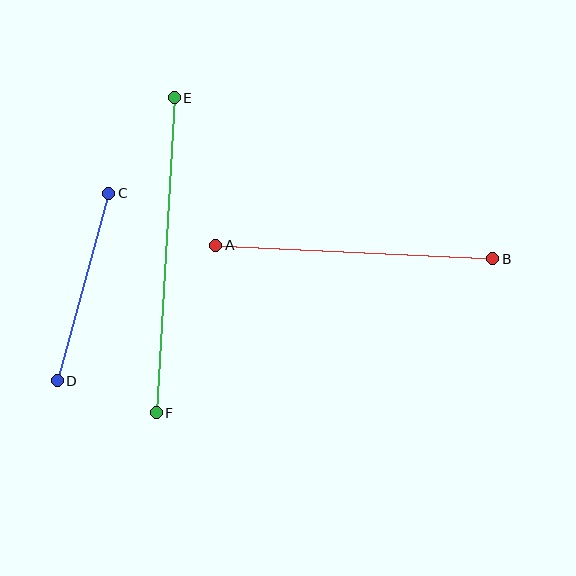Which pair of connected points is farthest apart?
Points E and F are farthest apart.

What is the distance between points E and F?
The distance is approximately 315 pixels.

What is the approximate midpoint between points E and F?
The midpoint is at approximately (165, 255) pixels.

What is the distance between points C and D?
The distance is approximately 195 pixels.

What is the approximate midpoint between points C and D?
The midpoint is at approximately (83, 287) pixels.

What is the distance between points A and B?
The distance is approximately 277 pixels.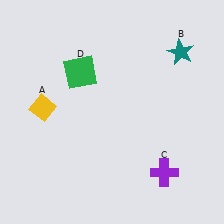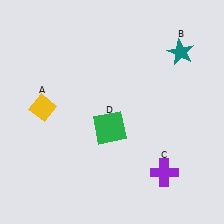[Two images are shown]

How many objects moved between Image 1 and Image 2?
1 object moved between the two images.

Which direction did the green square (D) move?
The green square (D) moved down.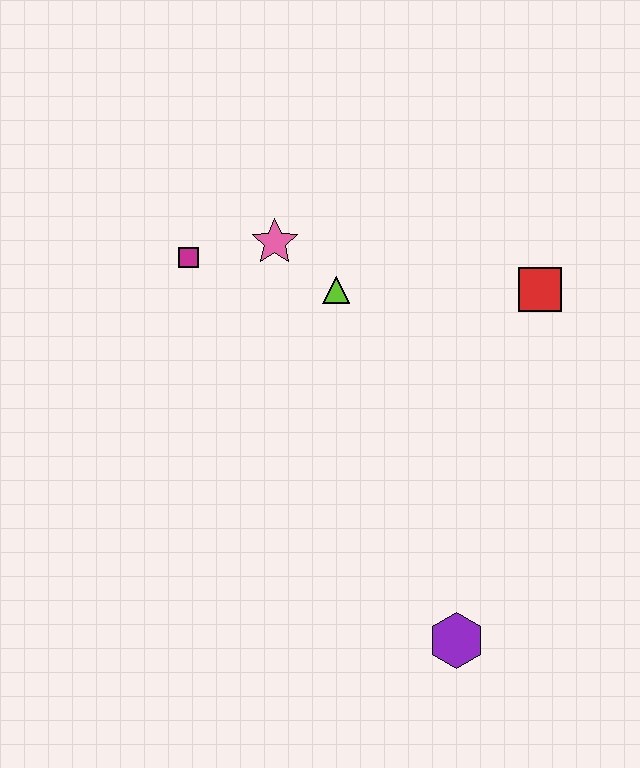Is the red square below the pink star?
Yes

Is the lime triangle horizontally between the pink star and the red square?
Yes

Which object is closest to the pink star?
The lime triangle is closest to the pink star.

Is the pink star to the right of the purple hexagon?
No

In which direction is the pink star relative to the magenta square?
The pink star is to the right of the magenta square.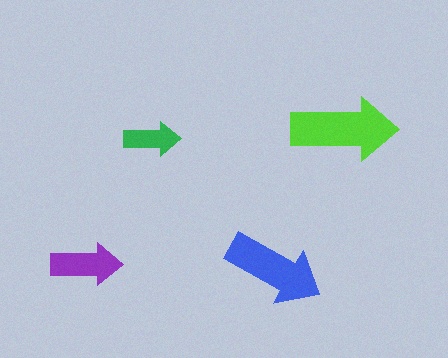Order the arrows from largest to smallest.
the lime one, the blue one, the purple one, the green one.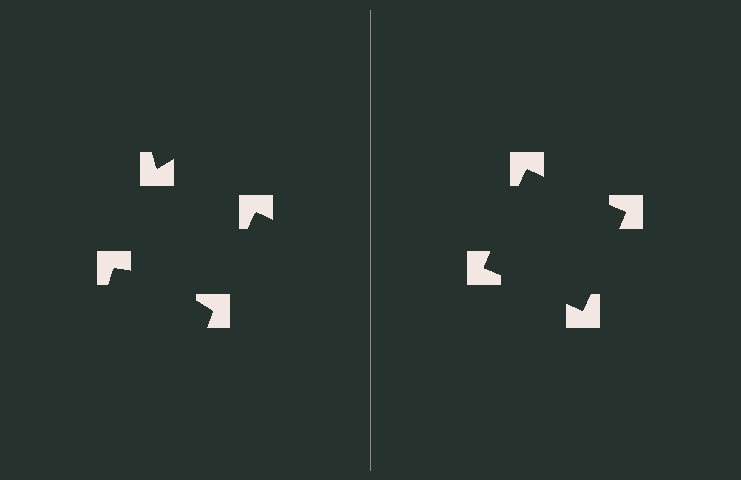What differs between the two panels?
The notched squares are positioned identically on both sides; only the wedge orientations differ. On the right they align to a square; on the left they are misaligned.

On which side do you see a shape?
An illusory square appears on the right side. On the left side the wedge cuts are rotated, so no coherent shape forms.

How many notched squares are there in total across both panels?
8 — 4 on each side.